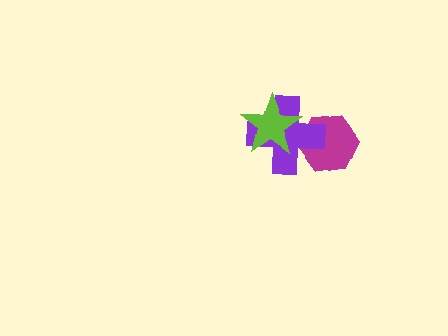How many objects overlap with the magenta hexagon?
1 object overlaps with the magenta hexagon.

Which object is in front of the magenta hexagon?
The purple cross is in front of the magenta hexagon.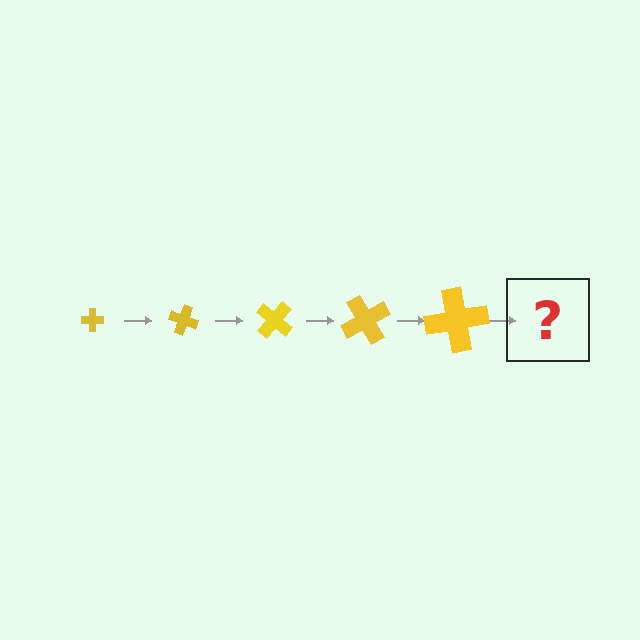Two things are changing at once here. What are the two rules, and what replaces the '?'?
The two rules are that the cross grows larger each step and it rotates 20 degrees each step. The '?' should be a cross, larger than the previous one and rotated 100 degrees from the start.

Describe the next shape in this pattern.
It should be a cross, larger than the previous one and rotated 100 degrees from the start.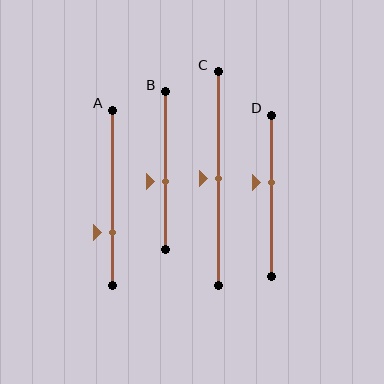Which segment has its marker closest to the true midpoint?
Segment C has its marker closest to the true midpoint.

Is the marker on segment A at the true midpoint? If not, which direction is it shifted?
No, the marker on segment A is shifted downward by about 20% of the segment length.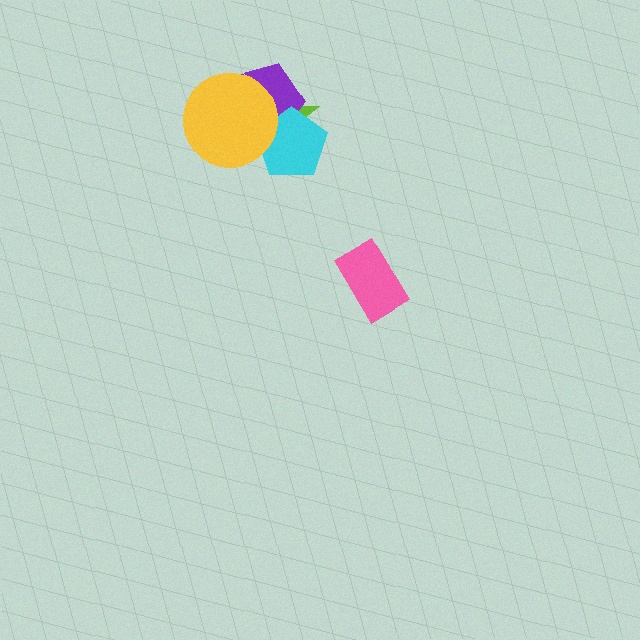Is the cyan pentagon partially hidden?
Yes, it is partially covered by another shape.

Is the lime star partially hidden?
Yes, it is partially covered by another shape.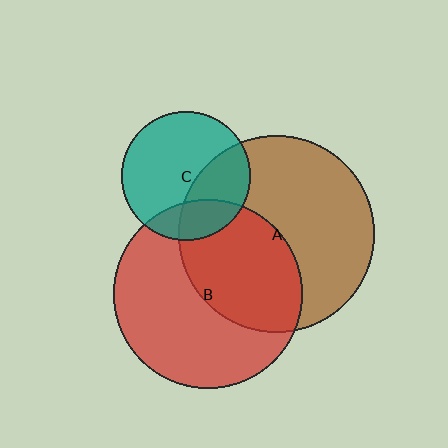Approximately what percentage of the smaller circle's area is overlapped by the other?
Approximately 35%.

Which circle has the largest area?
Circle A (brown).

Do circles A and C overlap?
Yes.